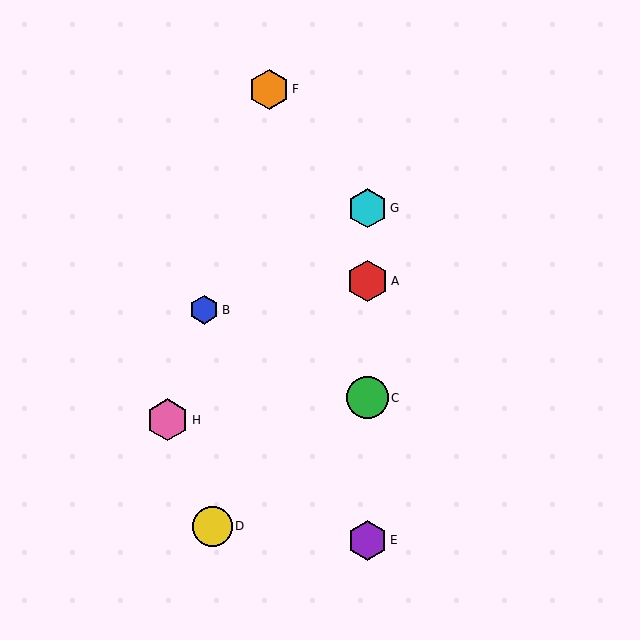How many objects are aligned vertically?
4 objects (A, C, E, G) are aligned vertically.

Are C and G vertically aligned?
Yes, both are at x≈367.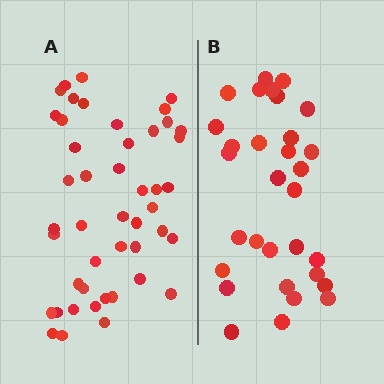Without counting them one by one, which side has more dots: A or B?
Region A (the left region) has more dots.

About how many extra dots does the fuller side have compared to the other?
Region A has approximately 15 more dots than region B.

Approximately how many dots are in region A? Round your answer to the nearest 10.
About 50 dots. (The exact count is 46, which rounds to 50.)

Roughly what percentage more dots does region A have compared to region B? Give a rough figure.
About 50% more.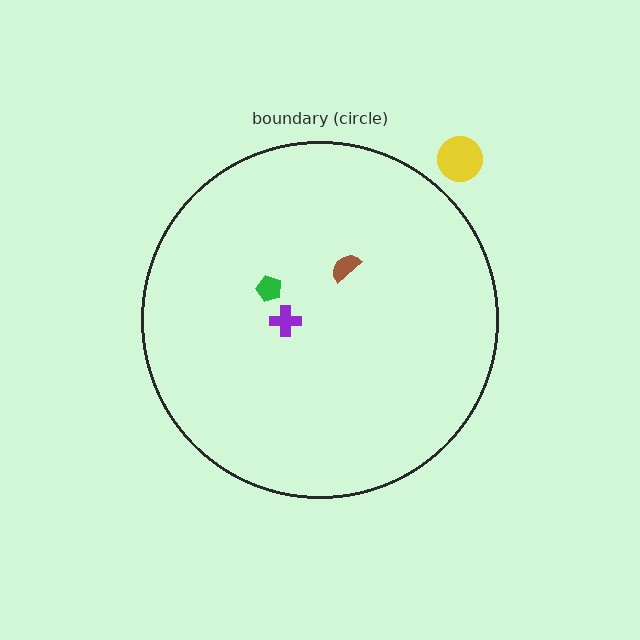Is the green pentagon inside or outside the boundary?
Inside.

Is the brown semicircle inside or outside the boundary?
Inside.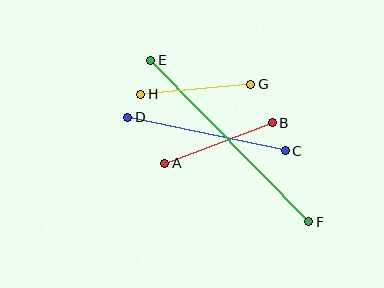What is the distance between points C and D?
The distance is approximately 161 pixels.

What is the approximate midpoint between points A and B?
The midpoint is at approximately (218, 143) pixels.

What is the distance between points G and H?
The distance is approximately 111 pixels.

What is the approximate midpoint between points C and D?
The midpoint is at approximately (206, 134) pixels.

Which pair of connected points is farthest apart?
Points E and F are farthest apart.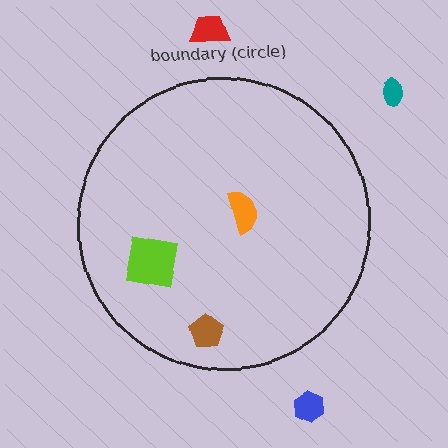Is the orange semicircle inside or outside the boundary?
Inside.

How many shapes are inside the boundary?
3 inside, 3 outside.